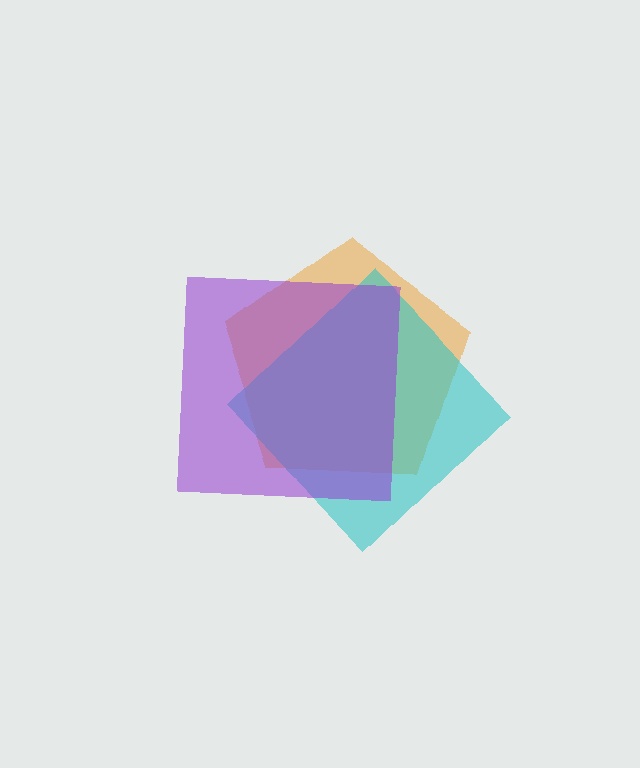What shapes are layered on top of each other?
The layered shapes are: an orange pentagon, a cyan diamond, a purple square.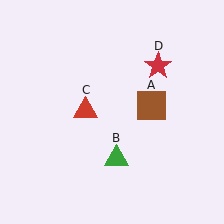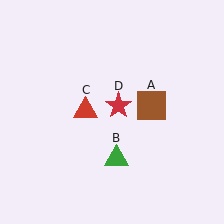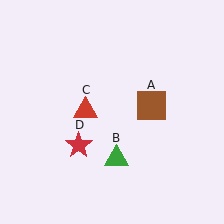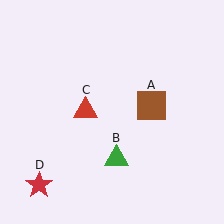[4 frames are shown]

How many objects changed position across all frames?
1 object changed position: red star (object D).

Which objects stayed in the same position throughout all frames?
Brown square (object A) and green triangle (object B) and red triangle (object C) remained stationary.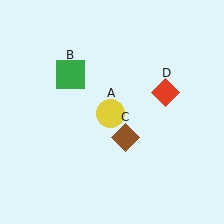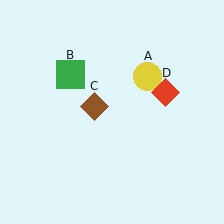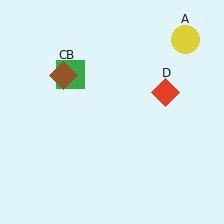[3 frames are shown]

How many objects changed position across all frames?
2 objects changed position: yellow circle (object A), brown diamond (object C).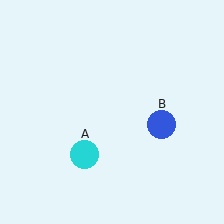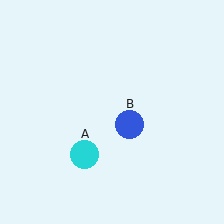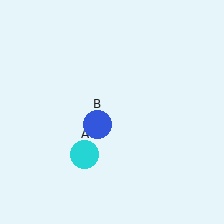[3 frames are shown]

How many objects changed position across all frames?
1 object changed position: blue circle (object B).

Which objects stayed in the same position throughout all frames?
Cyan circle (object A) remained stationary.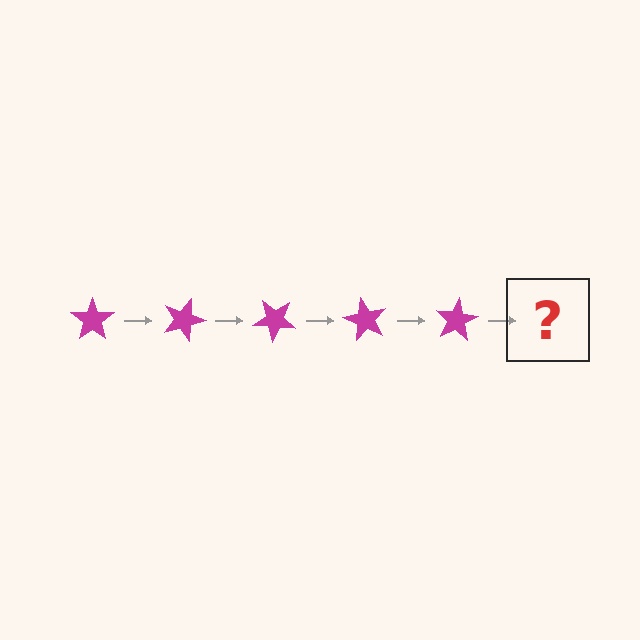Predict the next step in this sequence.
The next step is a magenta star rotated 100 degrees.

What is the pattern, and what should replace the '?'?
The pattern is that the star rotates 20 degrees each step. The '?' should be a magenta star rotated 100 degrees.